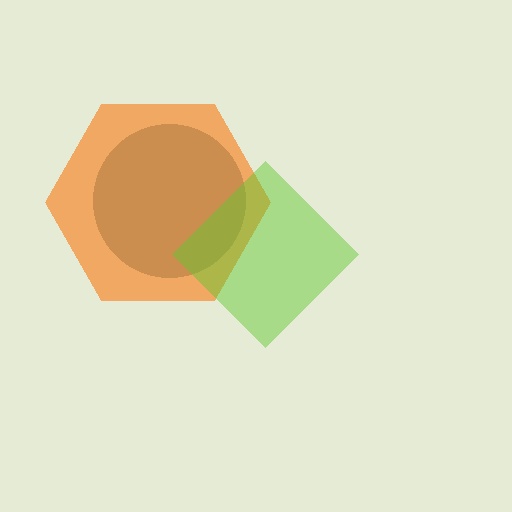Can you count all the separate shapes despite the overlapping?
Yes, there are 3 separate shapes.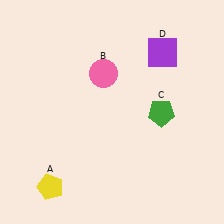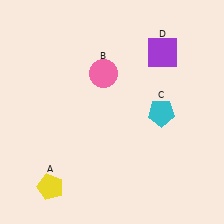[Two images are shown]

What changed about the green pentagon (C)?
In Image 1, C is green. In Image 2, it changed to cyan.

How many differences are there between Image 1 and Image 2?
There is 1 difference between the two images.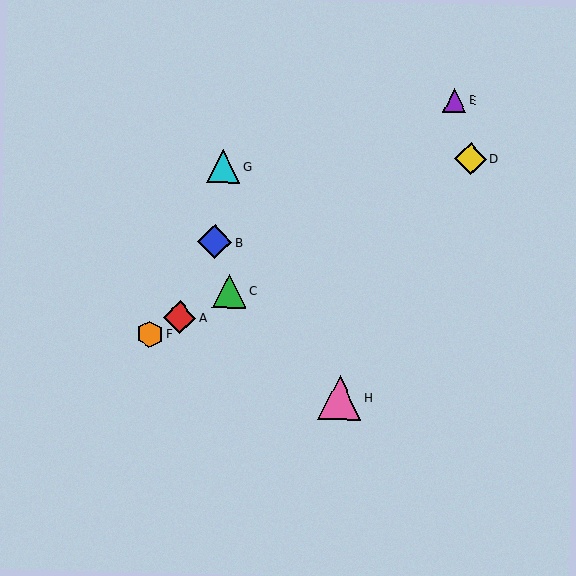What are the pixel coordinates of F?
Object F is at (150, 334).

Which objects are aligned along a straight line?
Objects A, C, D, F are aligned along a straight line.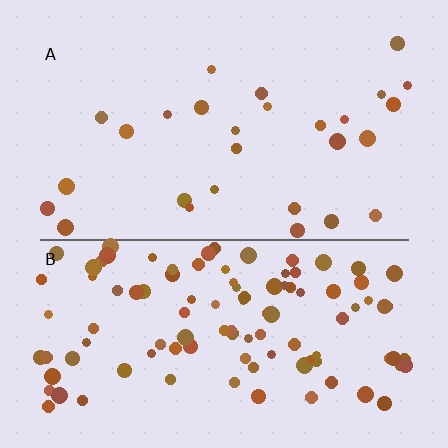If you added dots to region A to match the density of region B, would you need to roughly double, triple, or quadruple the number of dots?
Approximately quadruple.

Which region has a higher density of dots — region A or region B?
B (the bottom).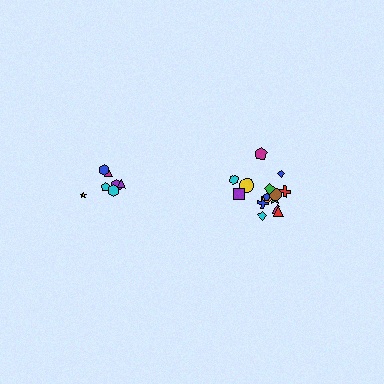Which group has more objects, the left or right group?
The right group.